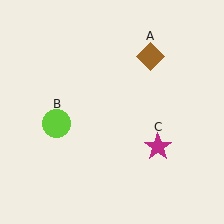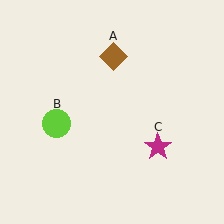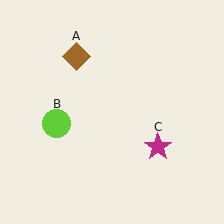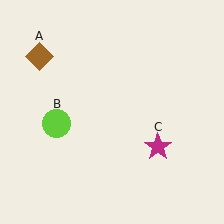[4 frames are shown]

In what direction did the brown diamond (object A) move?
The brown diamond (object A) moved left.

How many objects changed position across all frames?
1 object changed position: brown diamond (object A).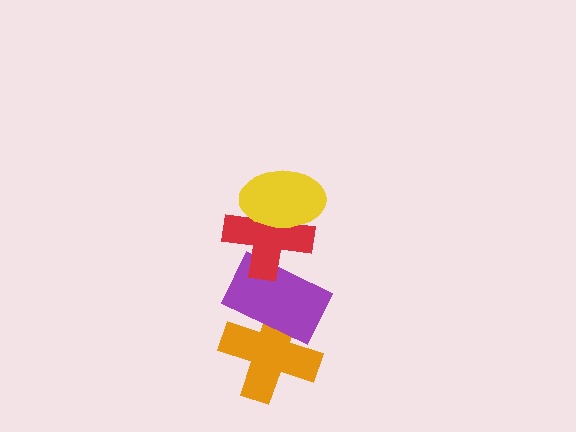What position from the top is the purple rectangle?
The purple rectangle is 3rd from the top.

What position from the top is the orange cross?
The orange cross is 4th from the top.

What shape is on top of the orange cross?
The purple rectangle is on top of the orange cross.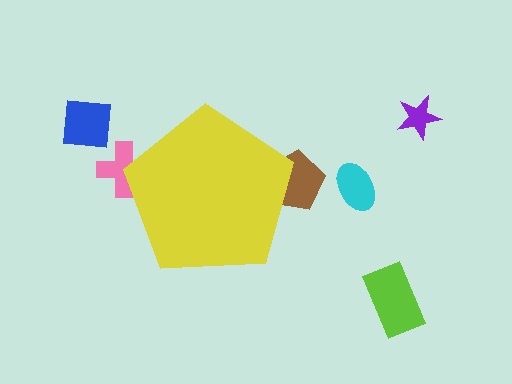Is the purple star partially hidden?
No, the purple star is fully visible.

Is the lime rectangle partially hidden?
No, the lime rectangle is fully visible.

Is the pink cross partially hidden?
Yes, the pink cross is partially hidden behind the yellow pentagon.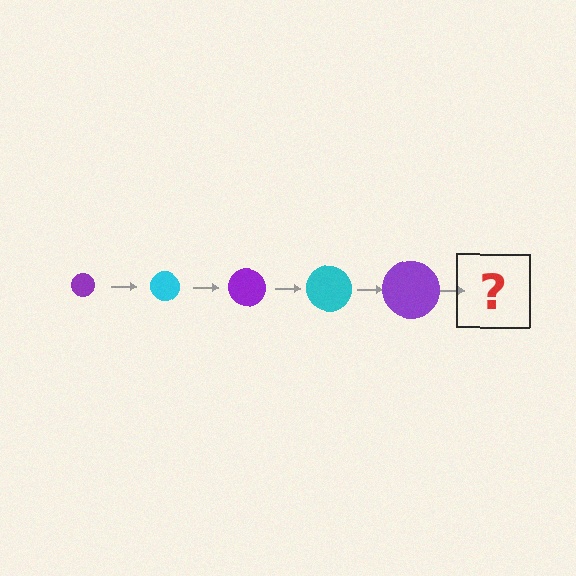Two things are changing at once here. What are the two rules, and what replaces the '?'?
The two rules are that the circle grows larger each step and the color cycles through purple and cyan. The '?' should be a cyan circle, larger than the previous one.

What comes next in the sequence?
The next element should be a cyan circle, larger than the previous one.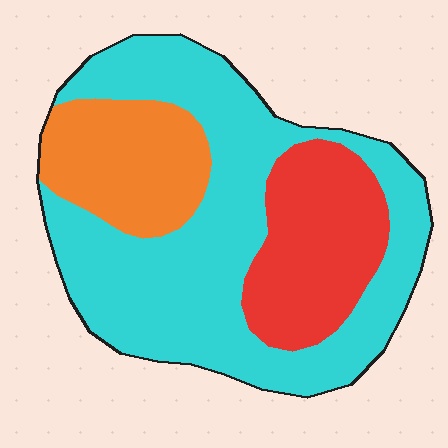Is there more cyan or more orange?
Cyan.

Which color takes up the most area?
Cyan, at roughly 60%.